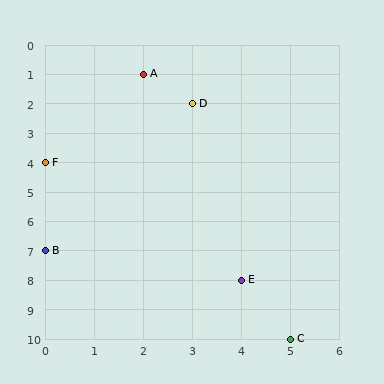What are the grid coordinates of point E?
Point E is at grid coordinates (4, 8).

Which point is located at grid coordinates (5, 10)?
Point C is at (5, 10).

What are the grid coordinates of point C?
Point C is at grid coordinates (5, 10).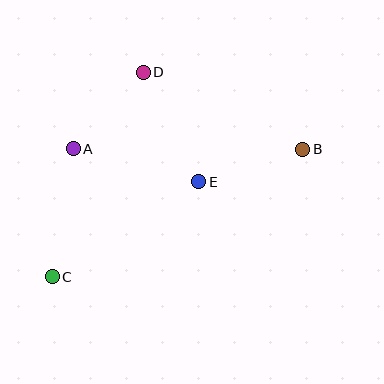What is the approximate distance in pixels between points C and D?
The distance between C and D is approximately 224 pixels.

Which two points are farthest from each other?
Points B and C are farthest from each other.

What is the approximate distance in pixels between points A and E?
The distance between A and E is approximately 130 pixels.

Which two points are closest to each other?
Points A and D are closest to each other.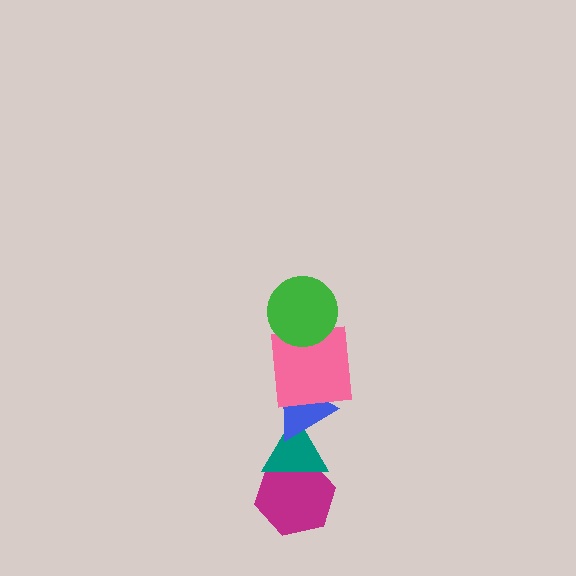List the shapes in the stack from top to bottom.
From top to bottom: the green circle, the pink square, the blue triangle, the teal triangle, the magenta hexagon.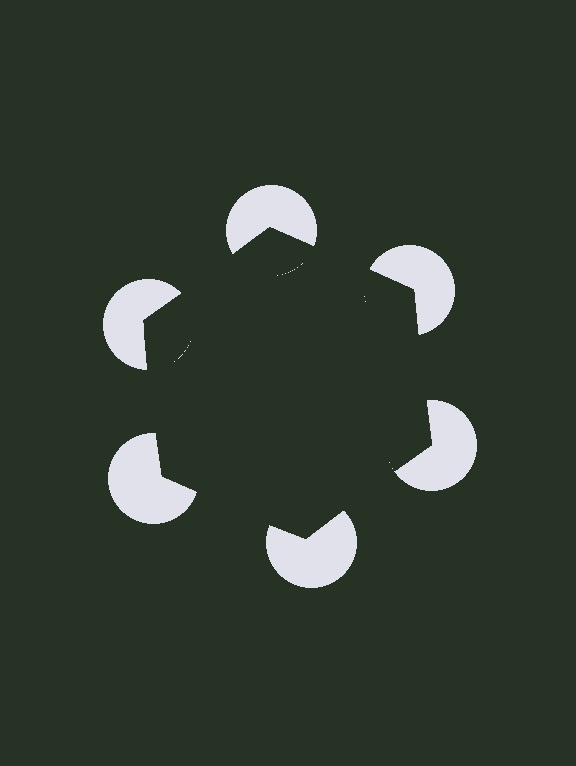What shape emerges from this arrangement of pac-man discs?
An illusory hexagon — its edges are inferred from the aligned wedge cuts in the pac-man discs, not physically drawn.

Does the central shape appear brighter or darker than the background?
It typically appears slightly darker than the background, even though no actual brightness change is drawn.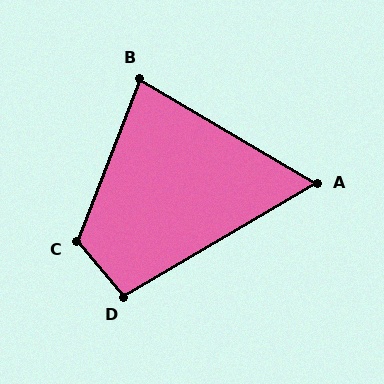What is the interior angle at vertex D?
Approximately 100 degrees (obtuse).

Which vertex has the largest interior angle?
C, at approximately 119 degrees.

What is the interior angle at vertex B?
Approximately 80 degrees (acute).